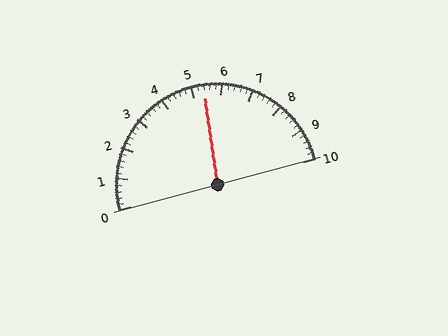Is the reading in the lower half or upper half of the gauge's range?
The reading is in the upper half of the range (0 to 10).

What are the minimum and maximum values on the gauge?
The gauge ranges from 0 to 10.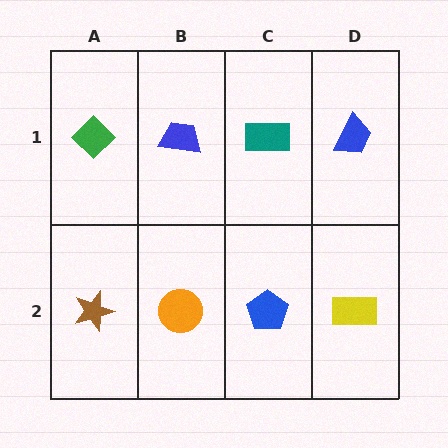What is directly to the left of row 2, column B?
A brown star.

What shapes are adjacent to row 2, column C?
A teal rectangle (row 1, column C), an orange circle (row 2, column B), a yellow rectangle (row 2, column D).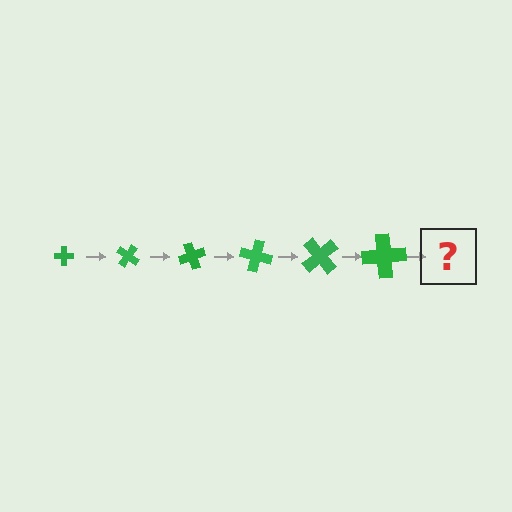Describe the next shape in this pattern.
It should be a cross, larger than the previous one and rotated 210 degrees from the start.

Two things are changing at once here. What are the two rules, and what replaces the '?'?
The two rules are that the cross grows larger each step and it rotates 35 degrees each step. The '?' should be a cross, larger than the previous one and rotated 210 degrees from the start.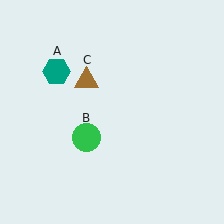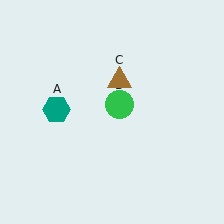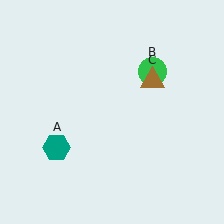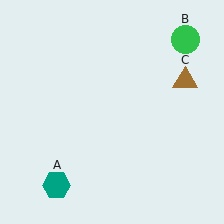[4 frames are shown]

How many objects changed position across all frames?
3 objects changed position: teal hexagon (object A), green circle (object B), brown triangle (object C).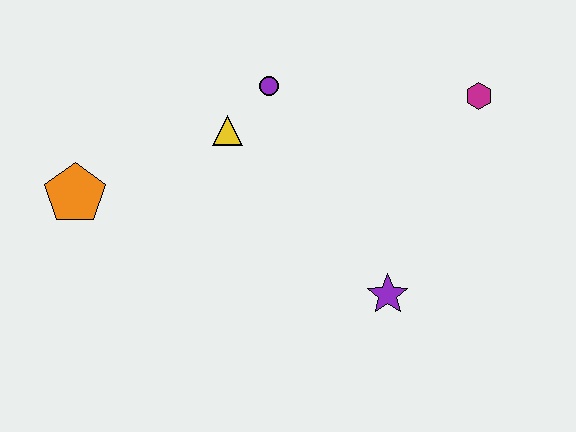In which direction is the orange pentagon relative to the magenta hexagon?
The orange pentagon is to the left of the magenta hexagon.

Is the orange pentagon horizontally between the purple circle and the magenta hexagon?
No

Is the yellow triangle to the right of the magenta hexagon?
No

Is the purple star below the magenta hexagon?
Yes